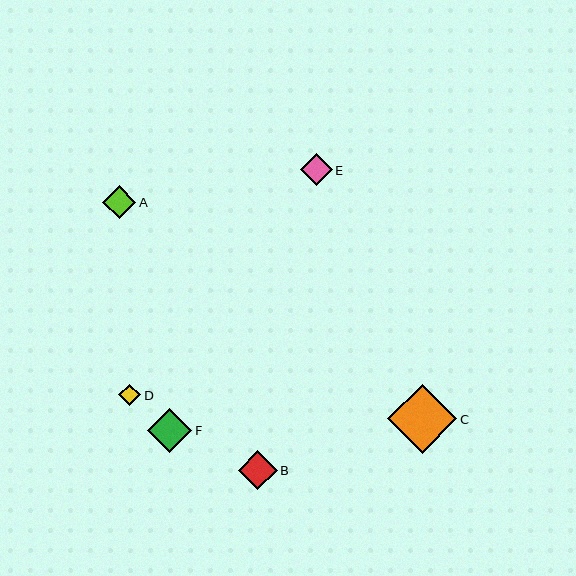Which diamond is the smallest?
Diamond D is the smallest with a size of approximately 22 pixels.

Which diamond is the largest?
Diamond C is the largest with a size of approximately 69 pixels.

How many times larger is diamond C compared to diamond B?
Diamond C is approximately 1.8 times the size of diamond B.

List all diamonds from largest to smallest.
From largest to smallest: C, F, B, A, E, D.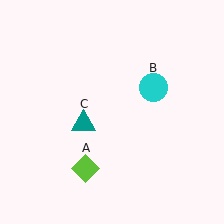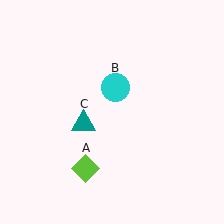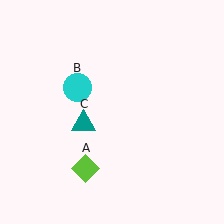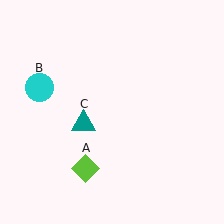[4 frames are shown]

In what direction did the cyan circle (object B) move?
The cyan circle (object B) moved left.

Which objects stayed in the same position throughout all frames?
Lime diamond (object A) and teal triangle (object C) remained stationary.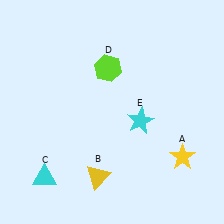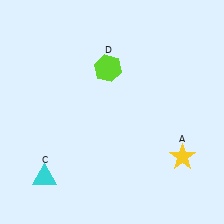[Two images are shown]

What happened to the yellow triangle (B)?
The yellow triangle (B) was removed in Image 2. It was in the bottom-left area of Image 1.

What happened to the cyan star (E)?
The cyan star (E) was removed in Image 2. It was in the bottom-right area of Image 1.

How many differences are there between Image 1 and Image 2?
There are 2 differences between the two images.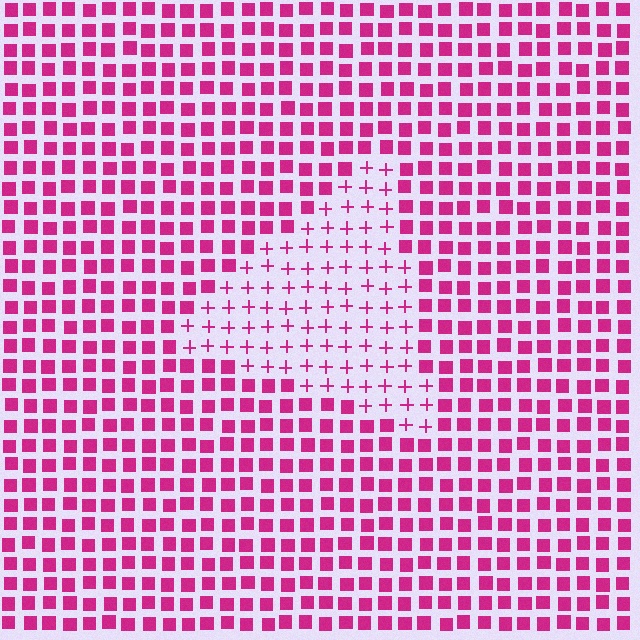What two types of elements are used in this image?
The image uses plus signs inside the triangle region and squares outside it.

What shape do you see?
I see a triangle.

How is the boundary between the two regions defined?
The boundary is defined by a change in element shape: plus signs inside vs. squares outside. All elements share the same color and spacing.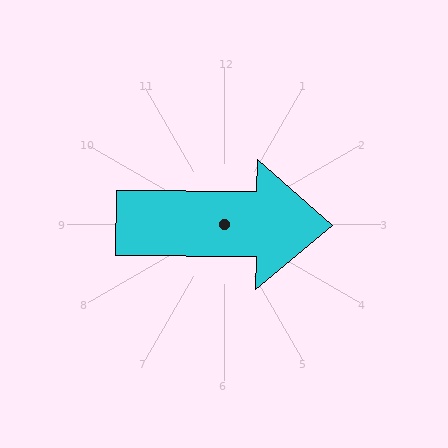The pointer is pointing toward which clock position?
Roughly 3 o'clock.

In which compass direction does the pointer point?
East.